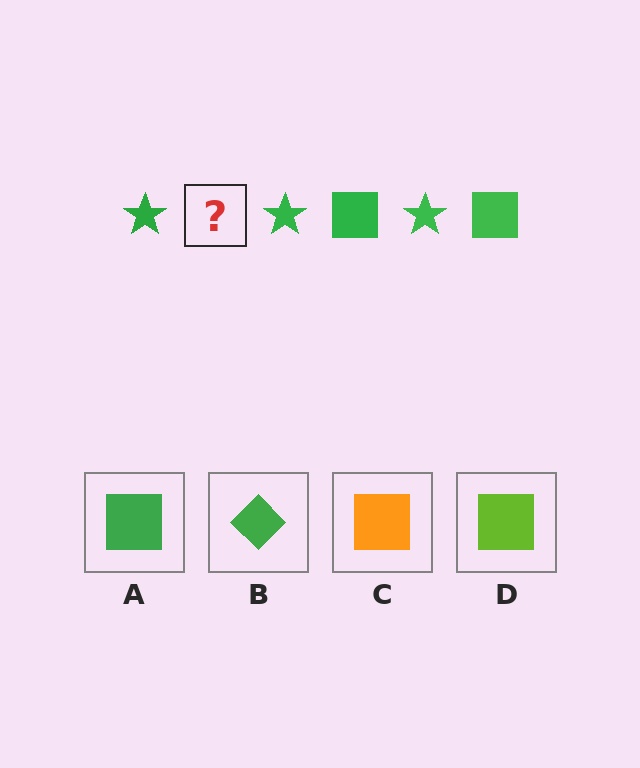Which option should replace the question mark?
Option A.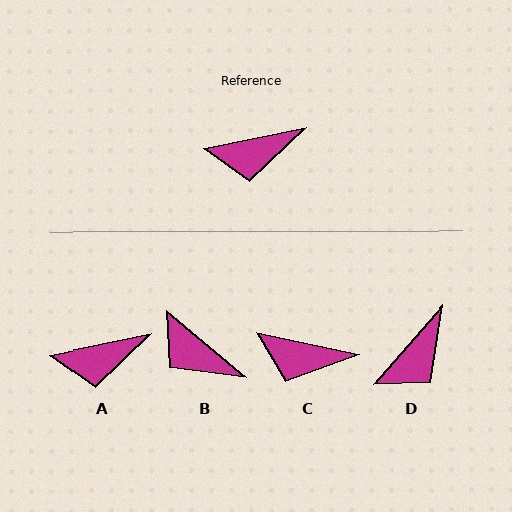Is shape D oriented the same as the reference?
No, it is off by about 38 degrees.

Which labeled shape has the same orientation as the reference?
A.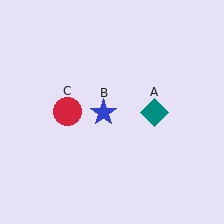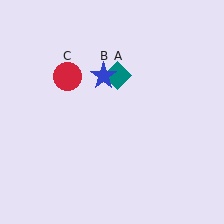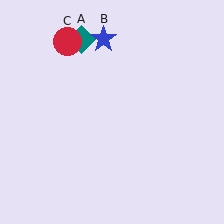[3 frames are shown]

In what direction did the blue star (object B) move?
The blue star (object B) moved up.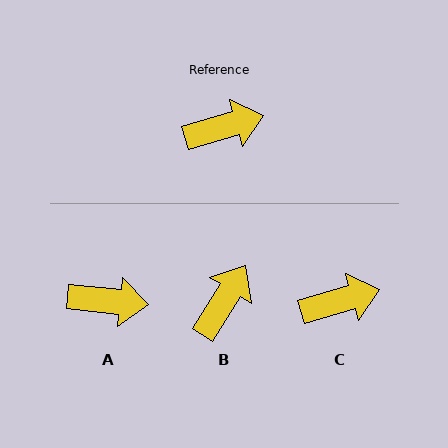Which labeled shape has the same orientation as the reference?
C.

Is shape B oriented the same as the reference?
No, it is off by about 42 degrees.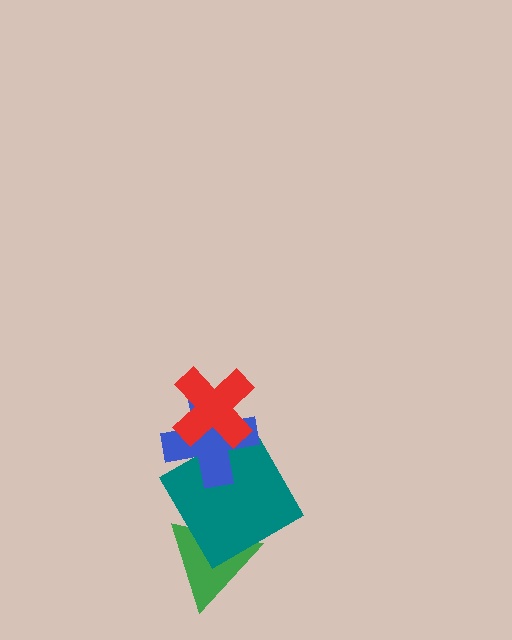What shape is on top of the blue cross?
The red cross is on top of the blue cross.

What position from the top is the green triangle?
The green triangle is 4th from the top.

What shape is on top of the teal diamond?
The blue cross is on top of the teal diamond.